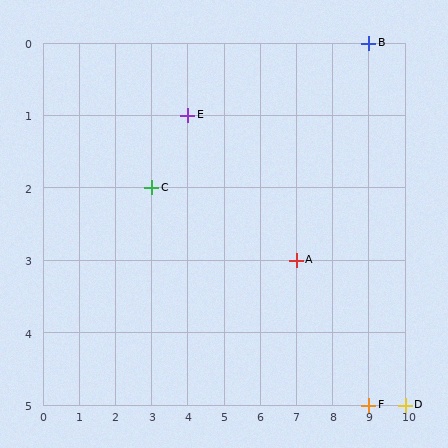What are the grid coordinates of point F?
Point F is at grid coordinates (9, 5).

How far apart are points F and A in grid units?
Points F and A are 2 columns and 2 rows apart (about 2.8 grid units diagonally).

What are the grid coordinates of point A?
Point A is at grid coordinates (7, 3).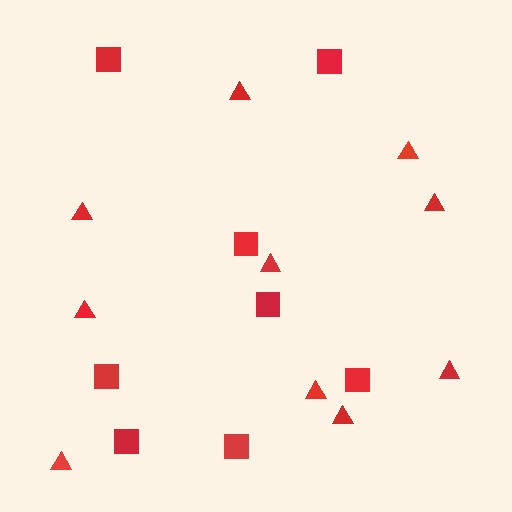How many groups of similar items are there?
There are 2 groups: one group of squares (8) and one group of triangles (10).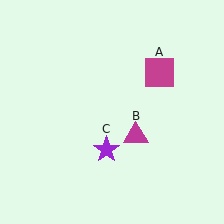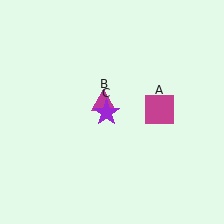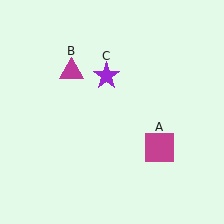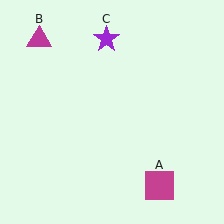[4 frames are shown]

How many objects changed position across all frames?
3 objects changed position: magenta square (object A), magenta triangle (object B), purple star (object C).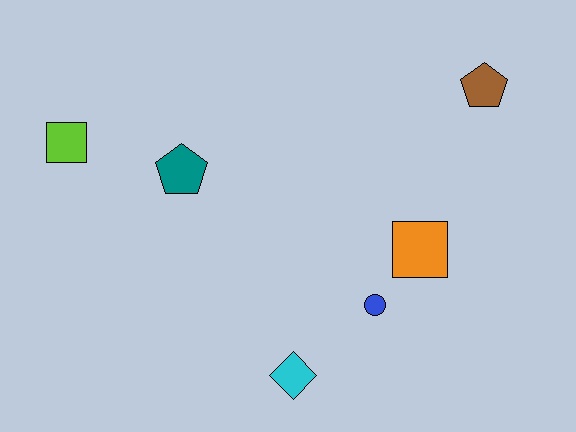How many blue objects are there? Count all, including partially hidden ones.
There is 1 blue object.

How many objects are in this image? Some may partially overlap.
There are 6 objects.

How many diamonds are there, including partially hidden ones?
There is 1 diamond.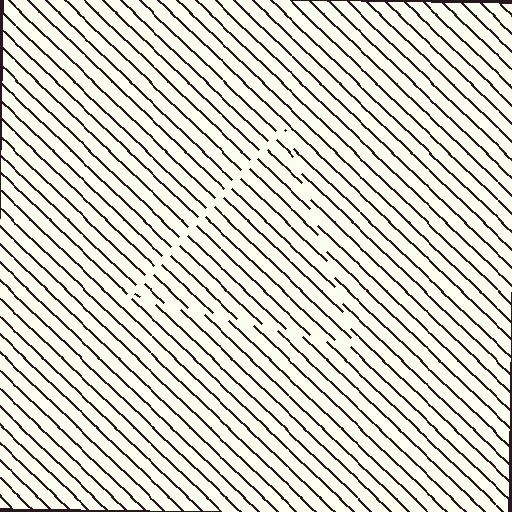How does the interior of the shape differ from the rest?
The interior of the shape contains the same grating, shifted by half a period — the contour is defined by the phase discontinuity where line-ends from the inner and outer gratings abut.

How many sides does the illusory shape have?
3 sides — the line-ends trace a triangle.